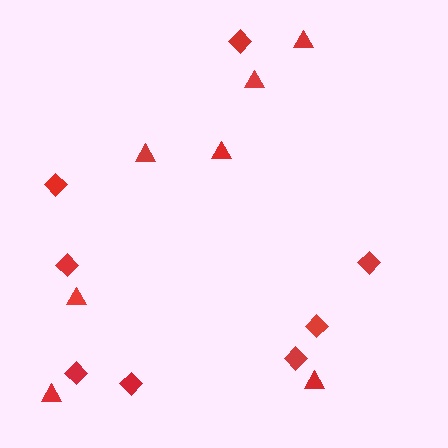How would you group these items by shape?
There are 2 groups: one group of diamonds (8) and one group of triangles (7).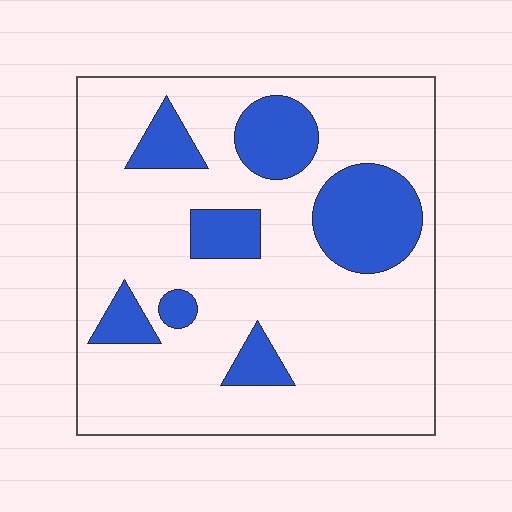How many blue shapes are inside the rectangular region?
7.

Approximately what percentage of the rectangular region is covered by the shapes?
Approximately 20%.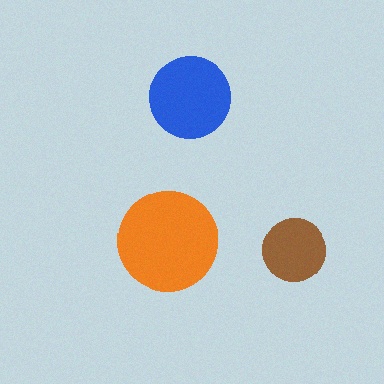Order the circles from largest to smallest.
the orange one, the blue one, the brown one.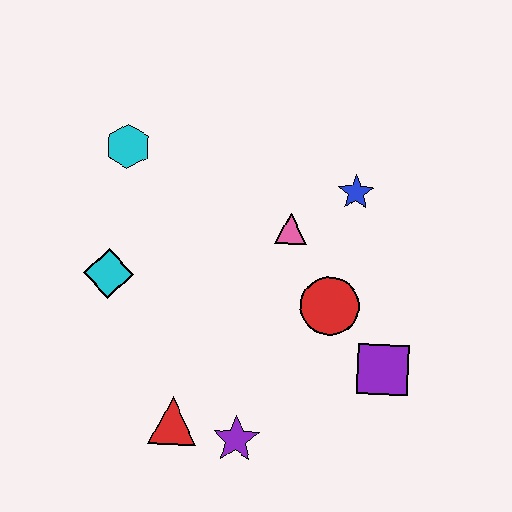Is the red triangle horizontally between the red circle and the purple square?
No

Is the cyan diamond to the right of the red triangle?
No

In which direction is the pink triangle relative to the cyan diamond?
The pink triangle is to the right of the cyan diamond.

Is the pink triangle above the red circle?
Yes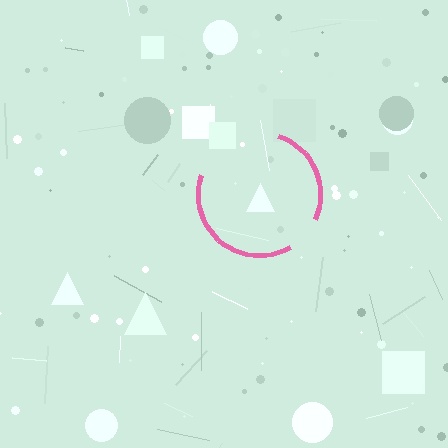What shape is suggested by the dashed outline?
The dashed outline suggests a circle.